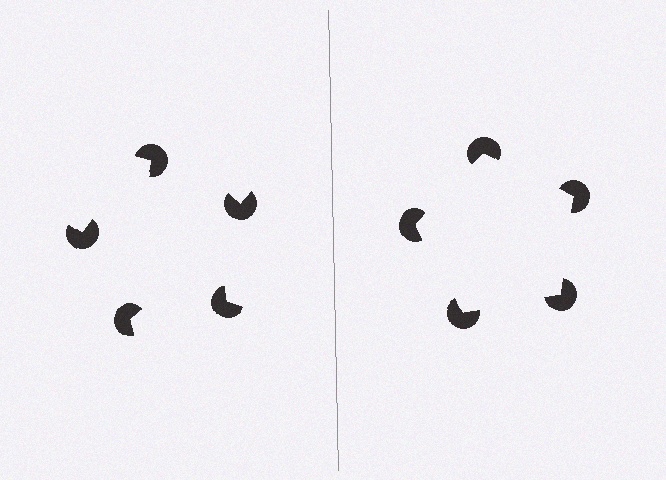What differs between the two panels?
The pac-man discs are positioned identically on both sides; only the wedge orientations differ. On the right they align to a pentagon; on the left they are misaligned.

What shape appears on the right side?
An illusory pentagon.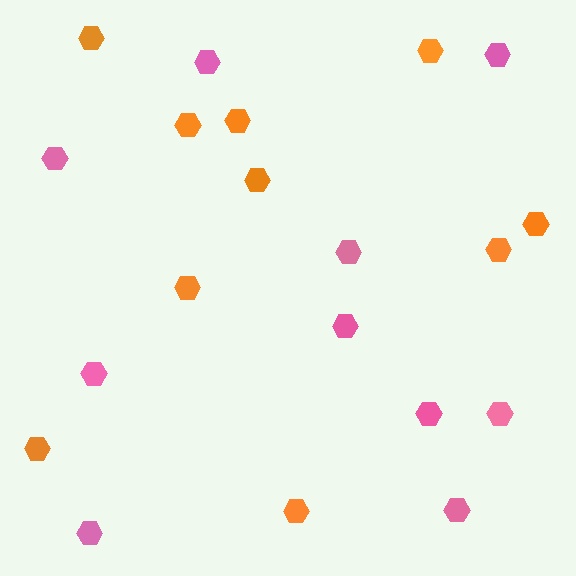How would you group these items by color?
There are 2 groups: one group of pink hexagons (10) and one group of orange hexagons (10).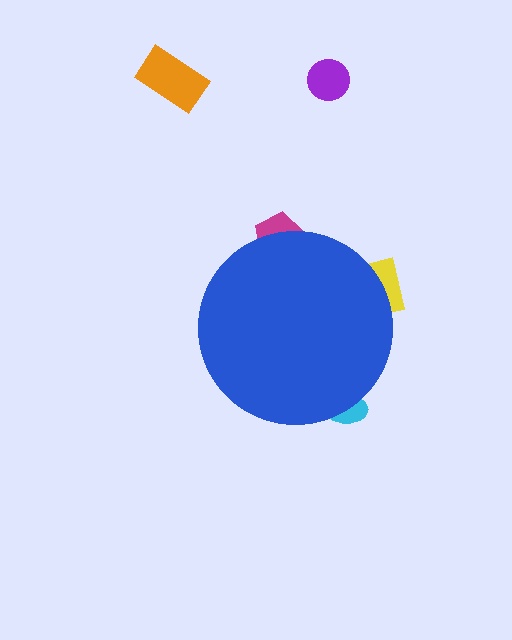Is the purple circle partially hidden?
No, the purple circle is fully visible.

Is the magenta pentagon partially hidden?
Yes, the magenta pentagon is partially hidden behind the blue circle.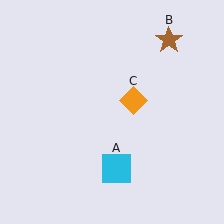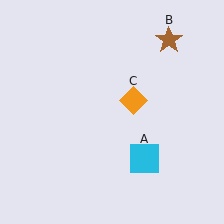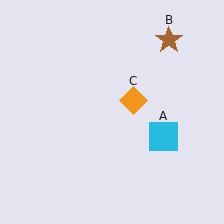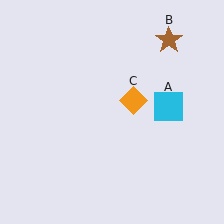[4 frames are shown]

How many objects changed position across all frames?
1 object changed position: cyan square (object A).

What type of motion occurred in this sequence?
The cyan square (object A) rotated counterclockwise around the center of the scene.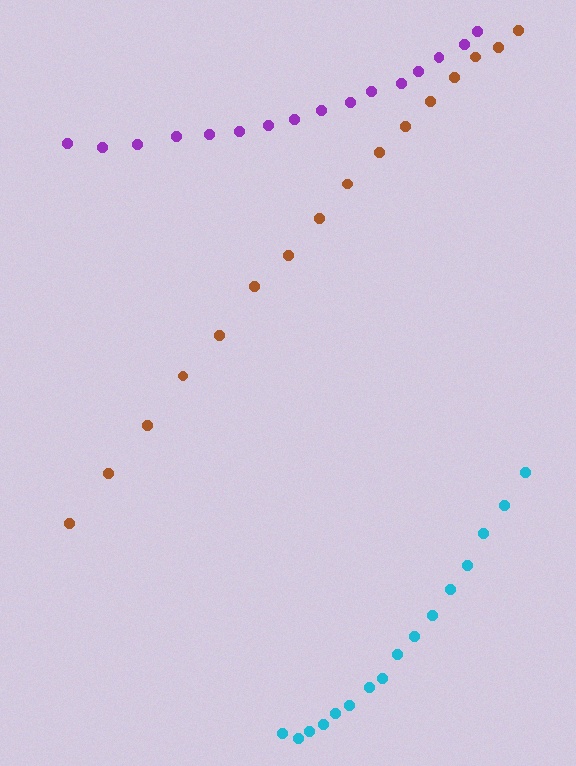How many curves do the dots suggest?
There are 3 distinct paths.